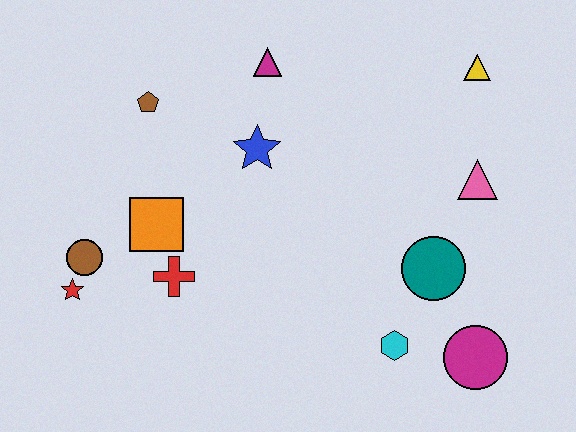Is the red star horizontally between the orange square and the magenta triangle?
No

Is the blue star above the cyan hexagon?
Yes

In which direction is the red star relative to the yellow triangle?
The red star is to the left of the yellow triangle.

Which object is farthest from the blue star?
The magenta circle is farthest from the blue star.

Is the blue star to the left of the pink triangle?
Yes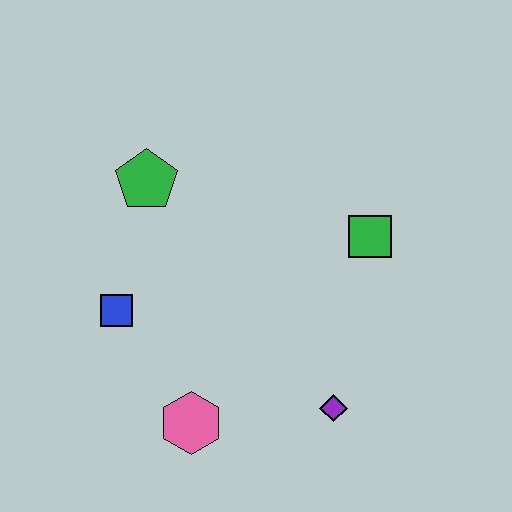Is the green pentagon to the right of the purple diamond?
No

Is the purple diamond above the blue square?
No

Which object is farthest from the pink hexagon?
The green square is farthest from the pink hexagon.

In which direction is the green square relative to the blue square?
The green square is to the right of the blue square.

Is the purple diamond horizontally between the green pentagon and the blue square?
No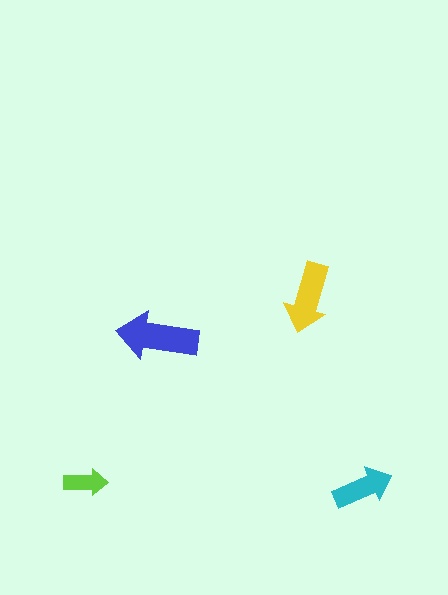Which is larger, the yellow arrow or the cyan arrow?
The yellow one.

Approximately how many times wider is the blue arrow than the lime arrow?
About 2 times wider.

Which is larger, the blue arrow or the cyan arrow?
The blue one.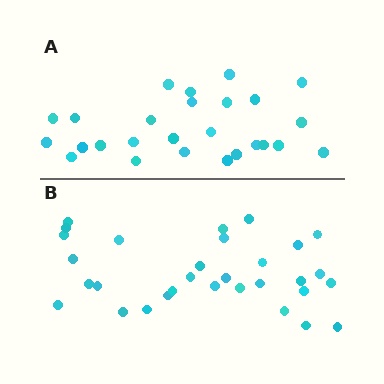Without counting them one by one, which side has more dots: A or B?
Region B (the bottom region) has more dots.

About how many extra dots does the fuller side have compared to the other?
Region B has about 5 more dots than region A.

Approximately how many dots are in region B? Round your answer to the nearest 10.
About 30 dots. (The exact count is 31, which rounds to 30.)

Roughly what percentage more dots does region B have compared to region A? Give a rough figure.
About 20% more.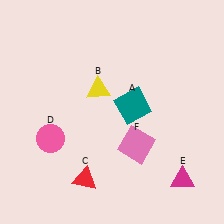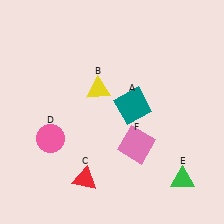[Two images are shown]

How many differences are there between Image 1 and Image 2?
There is 1 difference between the two images.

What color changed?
The triangle (E) changed from magenta in Image 1 to green in Image 2.